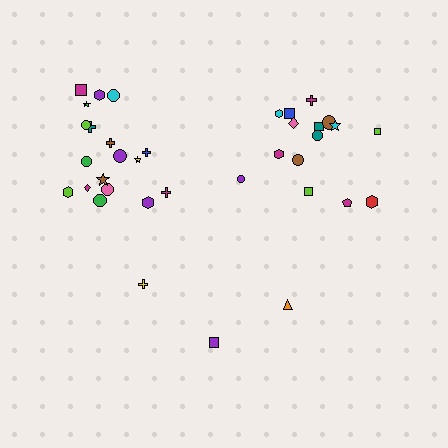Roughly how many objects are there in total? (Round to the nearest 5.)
Roughly 35 objects in total.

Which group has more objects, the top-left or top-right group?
The top-left group.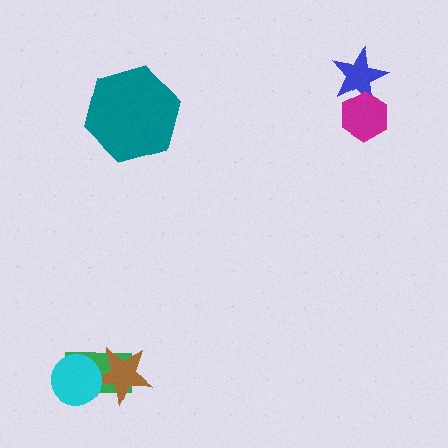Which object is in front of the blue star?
The magenta hexagon is in front of the blue star.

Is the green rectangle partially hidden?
Yes, it is partially covered by another shape.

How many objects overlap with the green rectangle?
2 objects overlap with the green rectangle.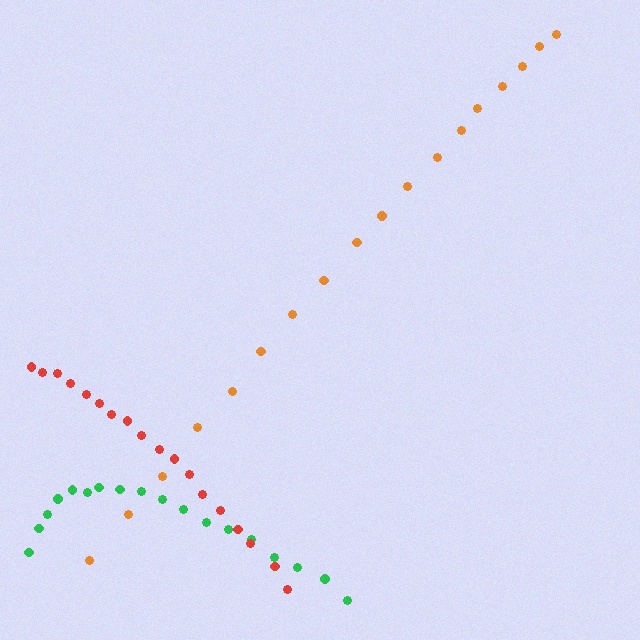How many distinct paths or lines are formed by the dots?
There are 3 distinct paths.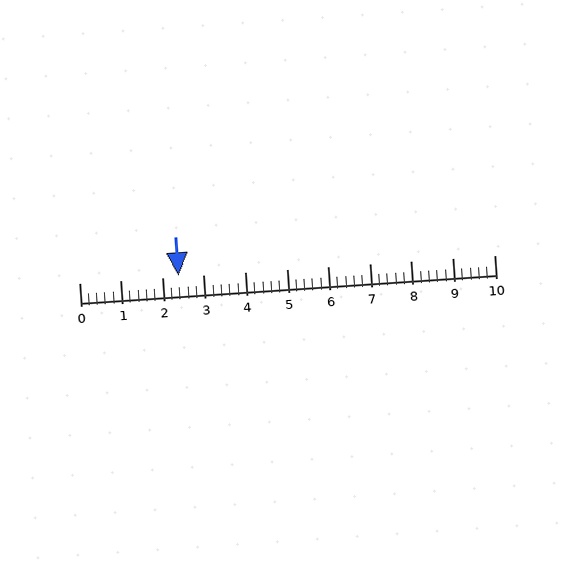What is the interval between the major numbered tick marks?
The major tick marks are spaced 1 units apart.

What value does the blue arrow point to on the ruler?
The blue arrow points to approximately 2.4.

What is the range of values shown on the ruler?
The ruler shows values from 0 to 10.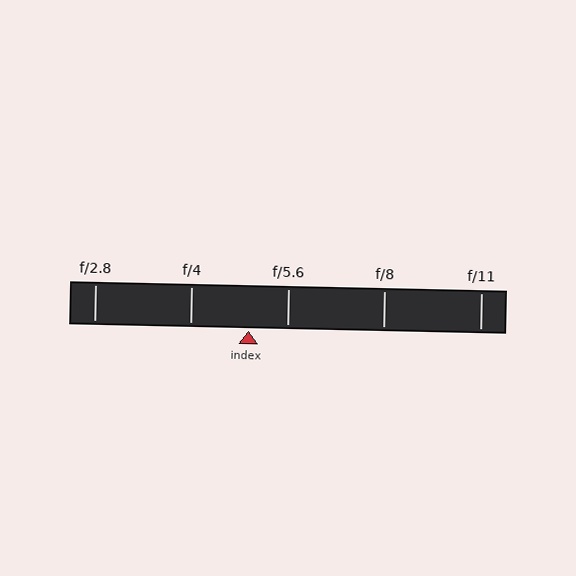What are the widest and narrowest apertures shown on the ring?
The widest aperture shown is f/2.8 and the narrowest is f/11.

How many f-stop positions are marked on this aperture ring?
There are 5 f-stop positions marked.